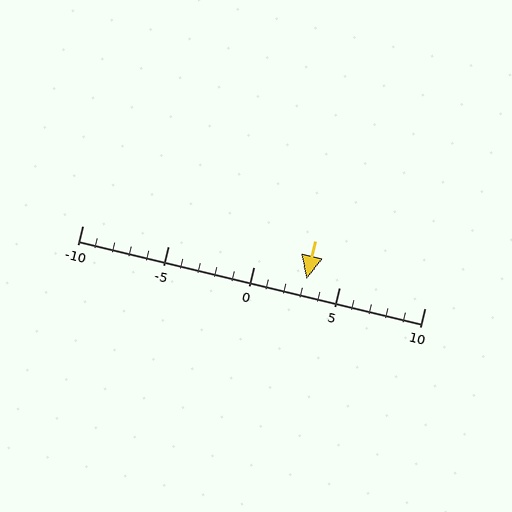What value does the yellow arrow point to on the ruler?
The yellow arrow points to approximately 3.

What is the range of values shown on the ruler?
The ruler shows values from -10 to 10.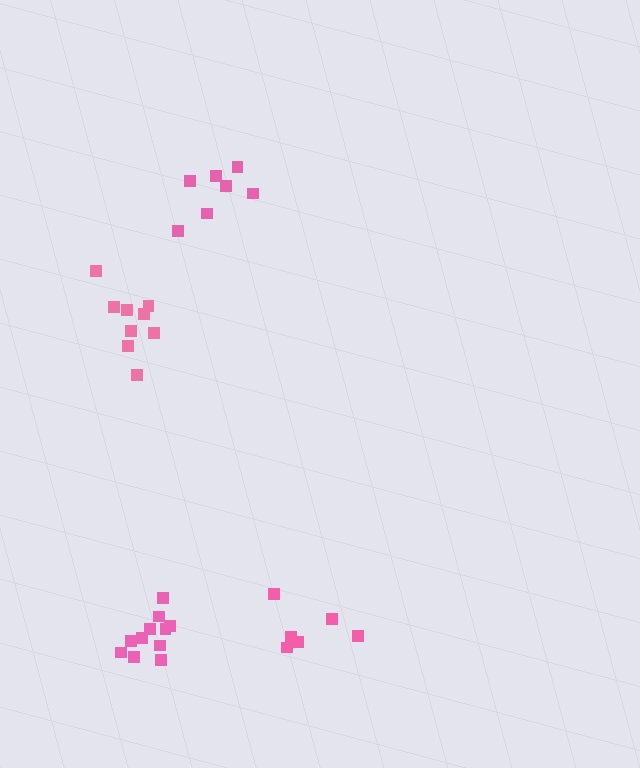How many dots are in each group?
Group 1: 6 dots, Group 2: 11 dots, Group 3: 7 dots, Group 4: 9 dots (33 total).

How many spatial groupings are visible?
There are 4 spatial groupings.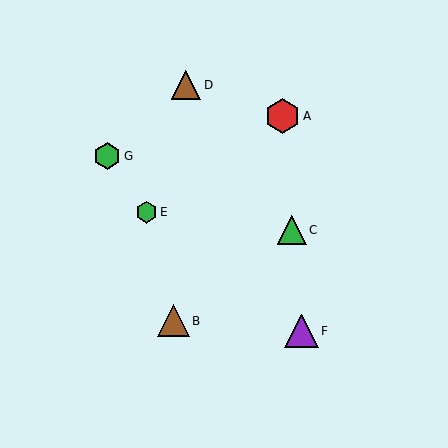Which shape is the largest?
The red hexagon (labeled A) is the largest.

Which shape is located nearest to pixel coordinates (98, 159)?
The green hexagon (labeled G) at (107, 156) is nearest to that location.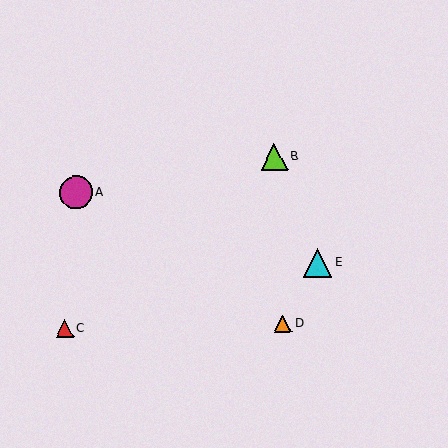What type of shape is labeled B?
Shape B is a lime triangle.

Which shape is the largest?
The magenta circle (labeled A) is the largest.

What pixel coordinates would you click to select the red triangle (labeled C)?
Click at (65, 328) to select the red triangle C.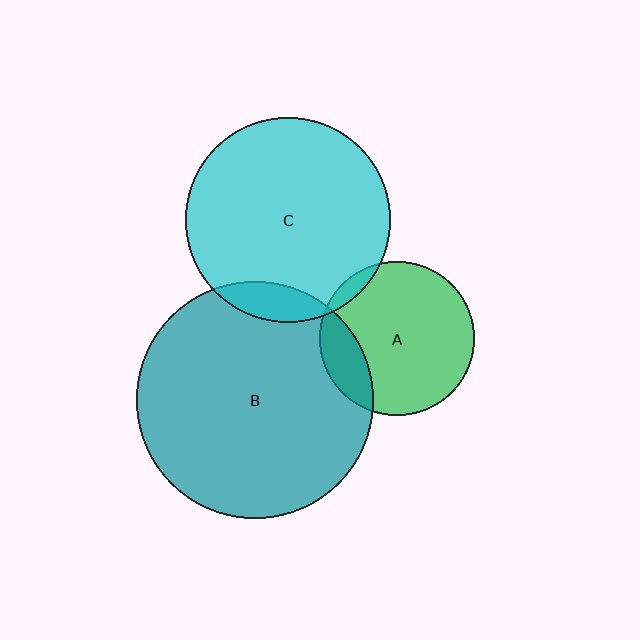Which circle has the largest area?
Circle B (teal).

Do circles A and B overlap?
Yes.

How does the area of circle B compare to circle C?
Approximately 1.3 times.